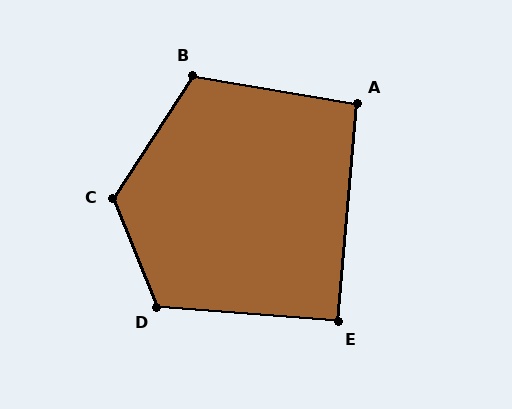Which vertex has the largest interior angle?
C, at approximately 125 degrees.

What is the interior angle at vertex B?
Approximately 113 degrees (obtuse).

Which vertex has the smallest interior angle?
E, at approximately 91 degrees.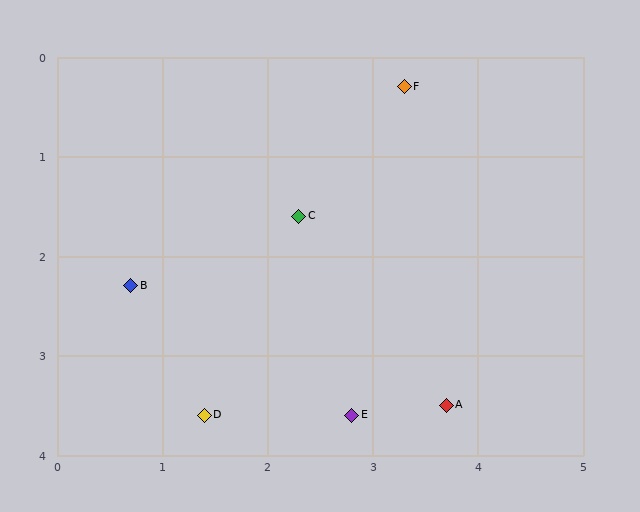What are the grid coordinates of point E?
Point E is at approximately (2.8, 3.6).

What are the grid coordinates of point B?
Point B is at approximately (0.7, 2.3).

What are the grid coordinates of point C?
Point C is at approximately (2.3, 1.6).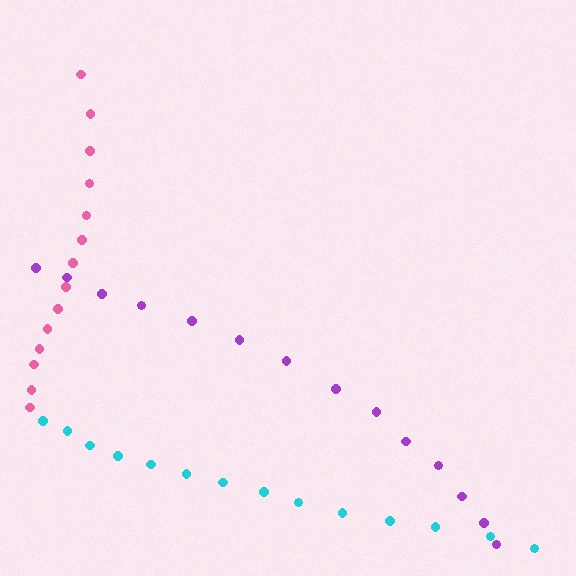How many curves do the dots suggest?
There are 3 distinct paths.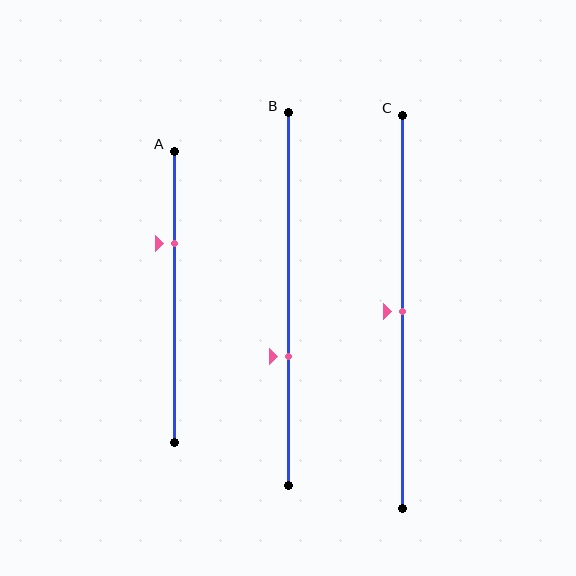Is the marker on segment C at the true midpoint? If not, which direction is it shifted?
Yes, the marker on segment C is at the true midpoint.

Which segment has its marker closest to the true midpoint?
Segment C has its marker closest to the true midpoint.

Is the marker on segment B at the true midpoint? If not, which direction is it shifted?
No, the marker on segment B is shifted downward by about 15% of the segment length.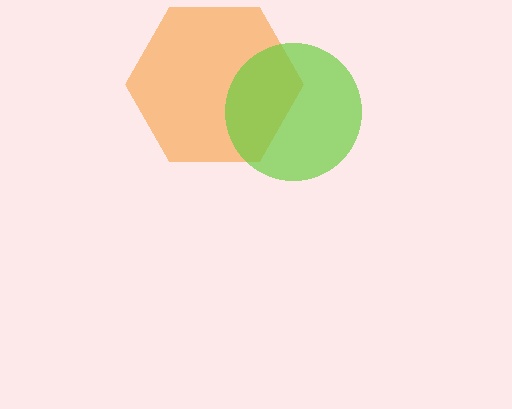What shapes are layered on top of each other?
The layered shapes are: an orange hexagon, a lime circle.